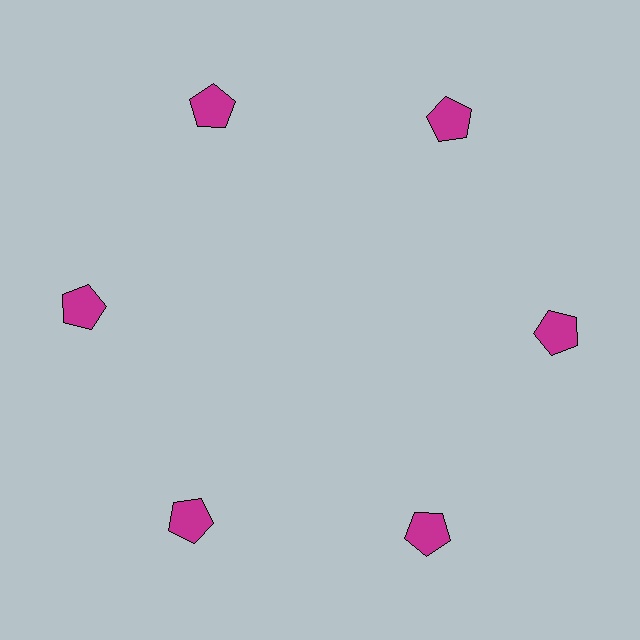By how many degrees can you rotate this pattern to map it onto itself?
The pattern maps onto itself every 60 degrees of rotation.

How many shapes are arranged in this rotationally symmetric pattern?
There are 6 shapes, arranged in 6 groups of 1.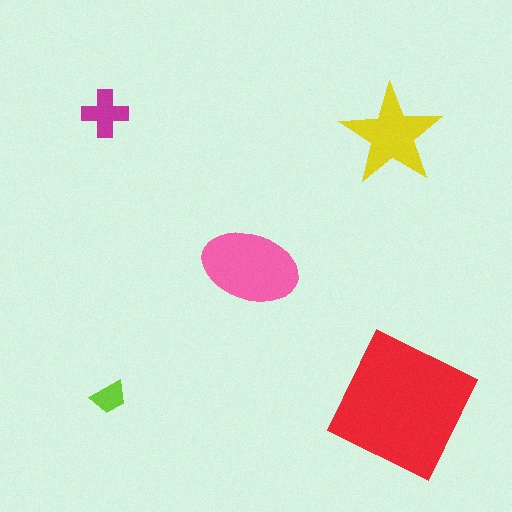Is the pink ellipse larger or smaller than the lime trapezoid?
Larger.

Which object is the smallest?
The lime trapezoid.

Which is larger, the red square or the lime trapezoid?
The red square.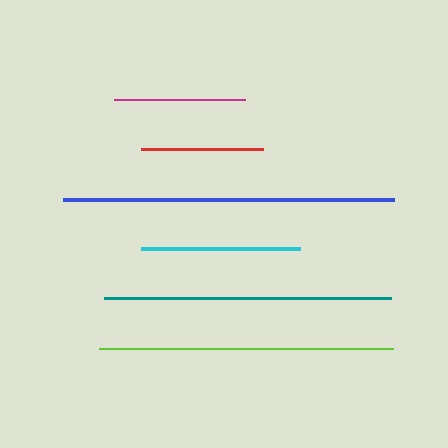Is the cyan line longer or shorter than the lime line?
The lime line is longer than the cyan line.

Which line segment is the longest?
The blue line is the longest at approximately 331 pixels.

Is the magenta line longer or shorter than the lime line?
The lime line is longer than the magenta line.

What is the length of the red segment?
The red segment is approximately 121 pixels long.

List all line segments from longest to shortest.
From longest to shortest: blue, lime, teal, cyan, magenta, red.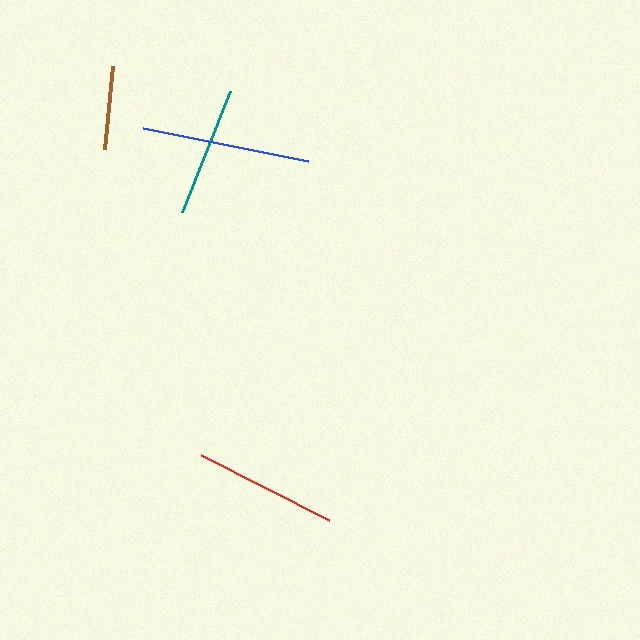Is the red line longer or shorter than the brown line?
The red line is longer than the brown line.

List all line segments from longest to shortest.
From longest to shortest: blue, red, teal, brown.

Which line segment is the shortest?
The brown line is the shortest at approximately 84 pixels.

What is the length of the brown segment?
The brown segment is approximately 84 pixels long.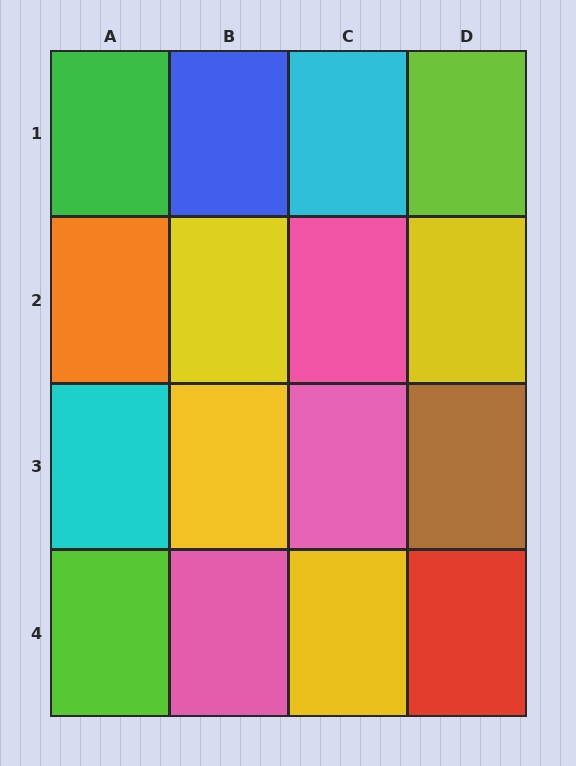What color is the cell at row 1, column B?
Blue.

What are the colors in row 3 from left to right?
Cyan, yellow, pink, brown.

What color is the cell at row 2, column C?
Pink.